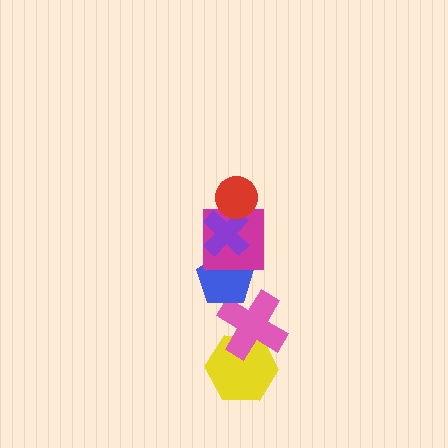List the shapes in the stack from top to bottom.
From top to bottom: the red circle, the purple cross, the magenta square, the blue pentagon, the pink cross, the yellow hexagon.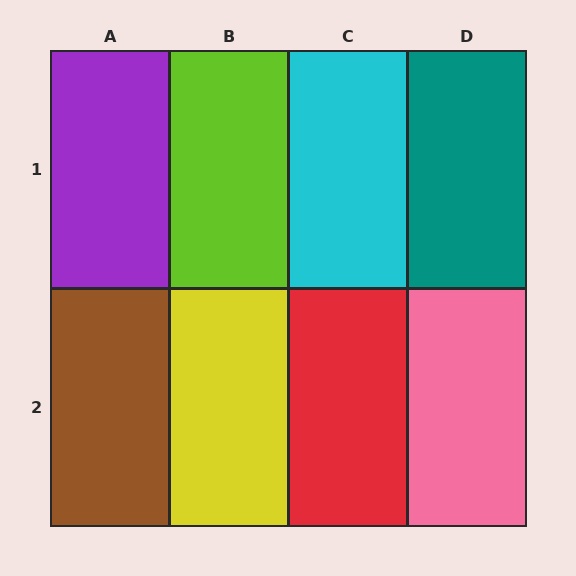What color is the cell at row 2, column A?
Brown.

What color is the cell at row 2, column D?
Pink.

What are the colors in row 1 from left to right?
Purple, lime, cyan, teal.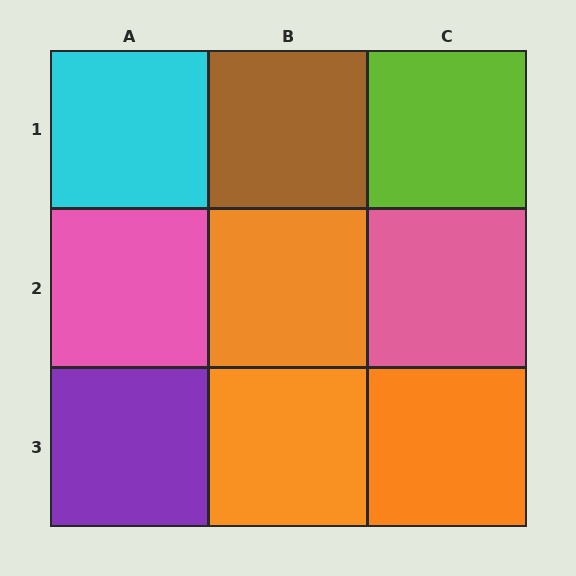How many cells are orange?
3 cells are orange.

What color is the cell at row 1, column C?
Lime.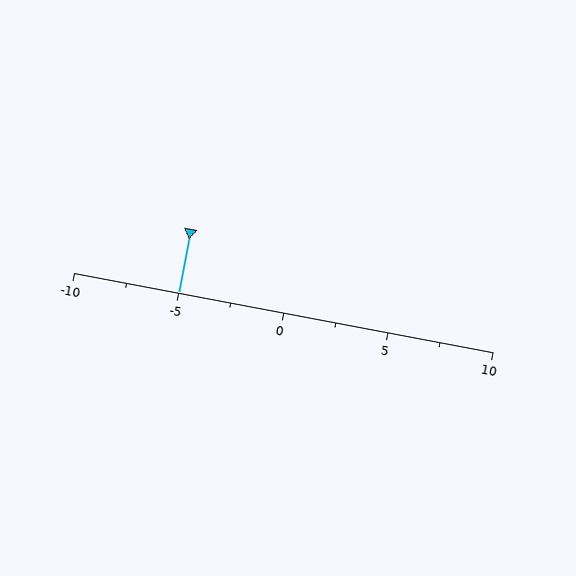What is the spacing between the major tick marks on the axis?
The major ticks are spaced 5 apart.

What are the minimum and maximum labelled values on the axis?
The axis runs from -10 to 10.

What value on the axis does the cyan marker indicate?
The marker indicates approximately -5.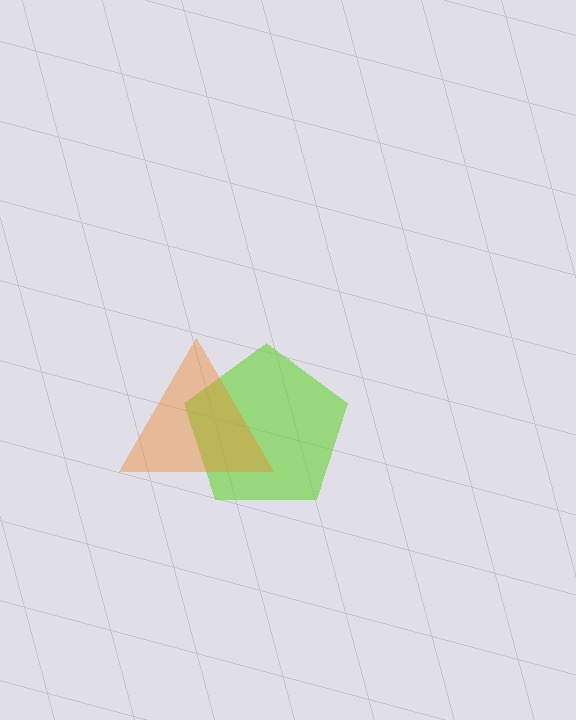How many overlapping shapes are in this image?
There are 2 overlapping shapes in the image.